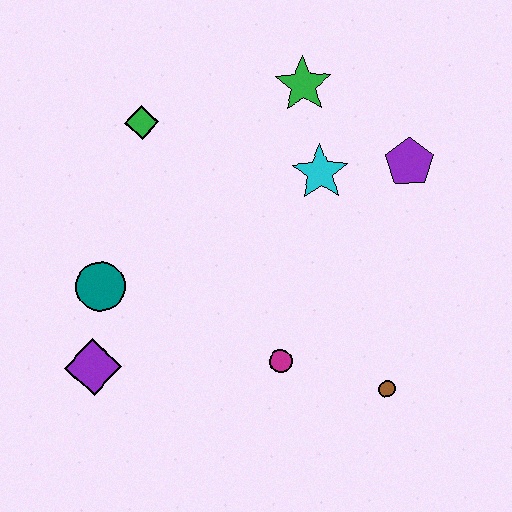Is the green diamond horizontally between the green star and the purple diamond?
Yes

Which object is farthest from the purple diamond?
The purple pentagon is farthest from the purple diamond.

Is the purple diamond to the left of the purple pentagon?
Yes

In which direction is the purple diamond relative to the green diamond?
The purple diamond is below the green diamond.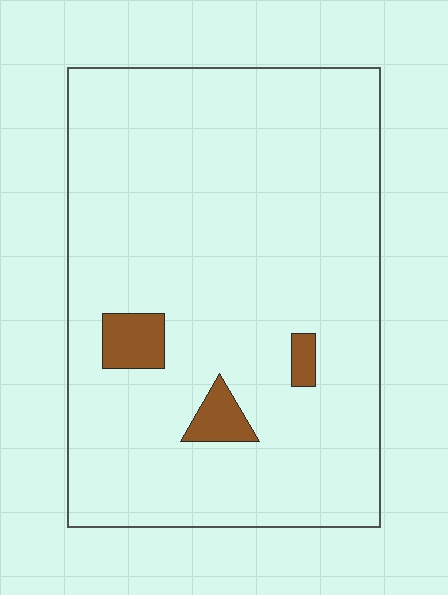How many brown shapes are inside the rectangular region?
3.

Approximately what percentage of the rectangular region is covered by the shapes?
Approximately 5%.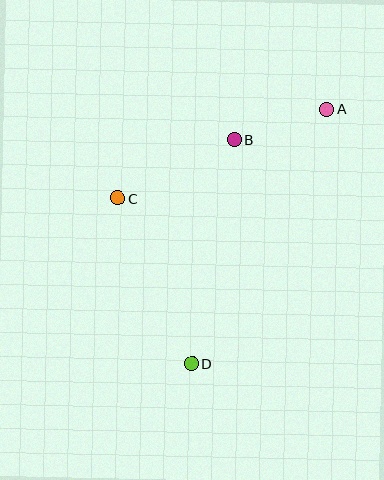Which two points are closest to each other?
Points A and B are closest to each other.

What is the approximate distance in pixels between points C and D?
The distance between C and D is approximately 182 pixels.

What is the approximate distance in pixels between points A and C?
The distance between A and C is approximately 227 pixels.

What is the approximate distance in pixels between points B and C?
The distance between B and C is approximately 131 pixels.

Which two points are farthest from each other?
Points A and D are farthest from each other.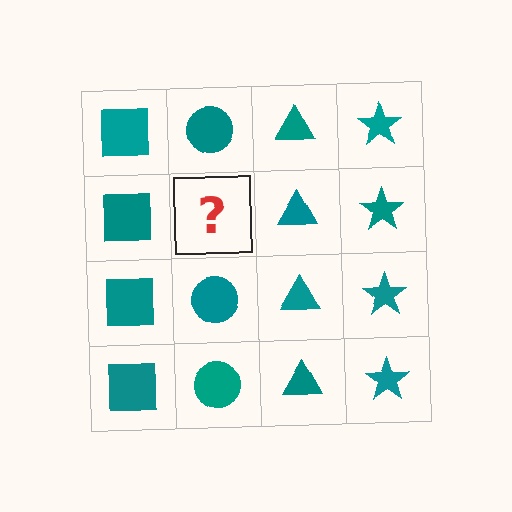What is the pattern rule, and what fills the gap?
The rule is that each column has a consistent shape. The gap should be filled with a teal circle.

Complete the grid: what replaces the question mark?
The question mark should be replaced with a teal circle.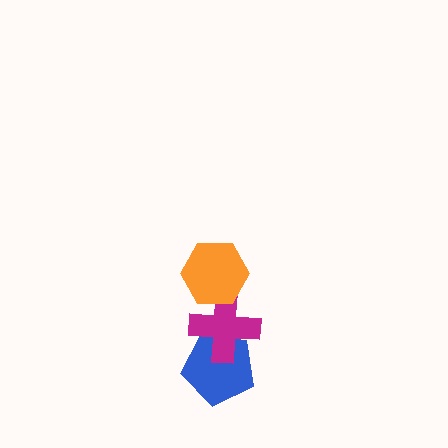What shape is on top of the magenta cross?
The orange hexagon is on top of the magenta cross.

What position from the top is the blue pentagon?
The blue pentagon is 3rd from the top.